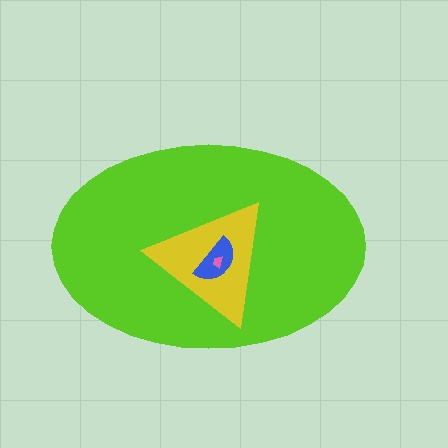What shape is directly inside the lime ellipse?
The yellow triangle.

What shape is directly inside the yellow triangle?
The blue semicircle.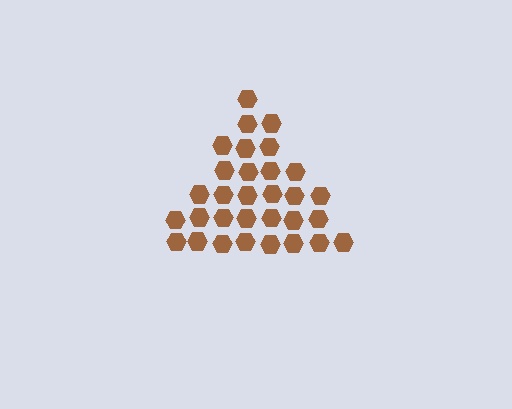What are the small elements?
The small elements are hexagons.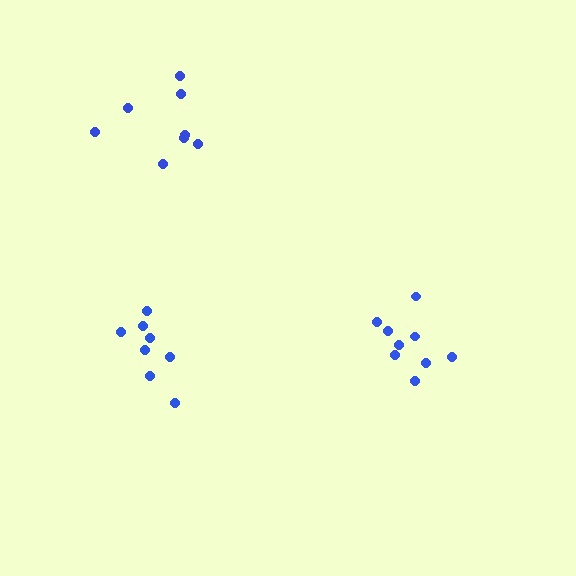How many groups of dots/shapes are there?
There are 3 groups.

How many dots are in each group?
Group 1: 8 dots, Group 2: 8 dots, Group 3: 9 dots (25 total).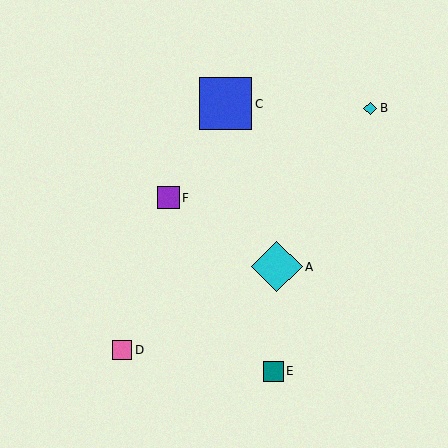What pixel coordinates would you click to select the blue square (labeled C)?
Click at (226, 104) to select the blue square C.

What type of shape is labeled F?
Shape F is a purple square.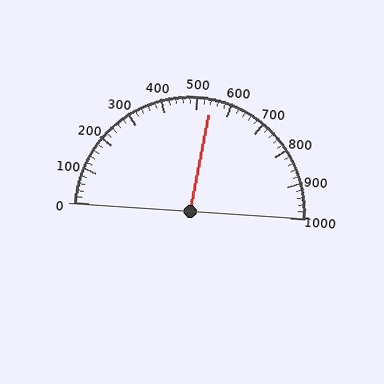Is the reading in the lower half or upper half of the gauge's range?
The reading is in the upper half of the range (0 to 1000).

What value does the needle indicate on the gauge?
The needle indicates approximately 540.